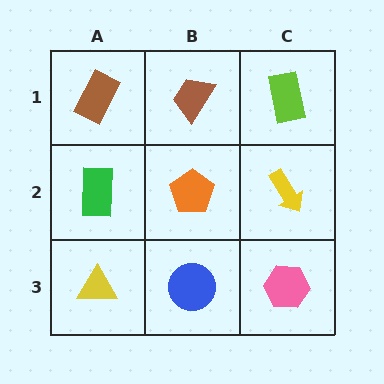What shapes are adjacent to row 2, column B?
A brown trapezoid (row 1, column B), a blue circle (row 3, column B), a green rectangle (row 2, column A), a yellow arrow (row 2, column C).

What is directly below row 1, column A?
A green rectangle.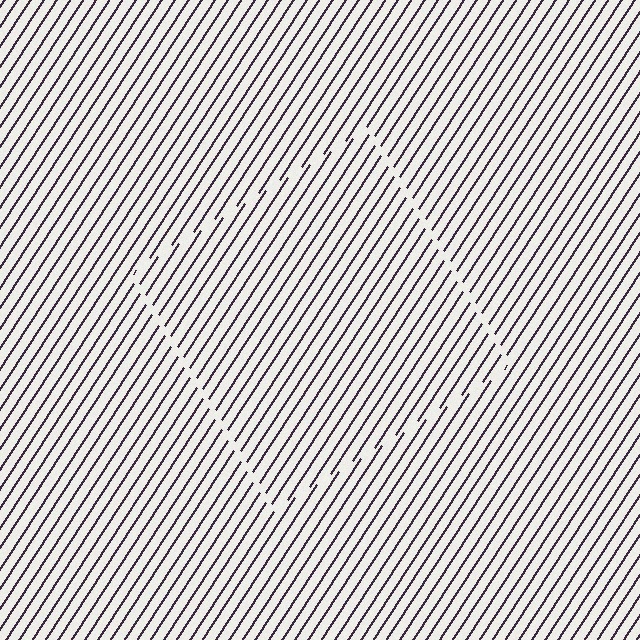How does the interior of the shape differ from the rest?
The interior of the shape contains the same grating, shifted by half a period — the contour is defined by the phase discontinuity where line-ends from the inner and outer gratings abut.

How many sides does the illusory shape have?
4 sides — the line-ends trace a square.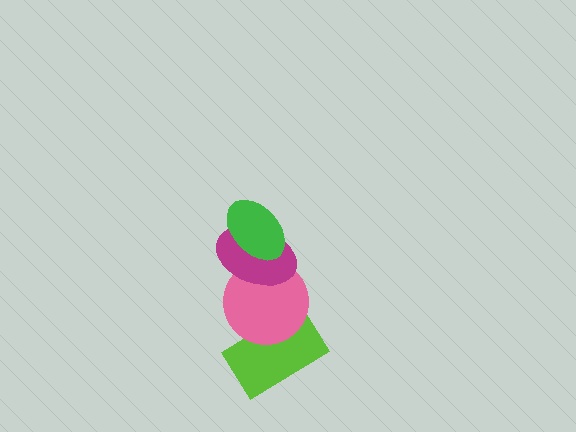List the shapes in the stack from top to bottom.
From top to bottom: the green ellipse, the magenta ellipse, the pink circle, the lime rectangle.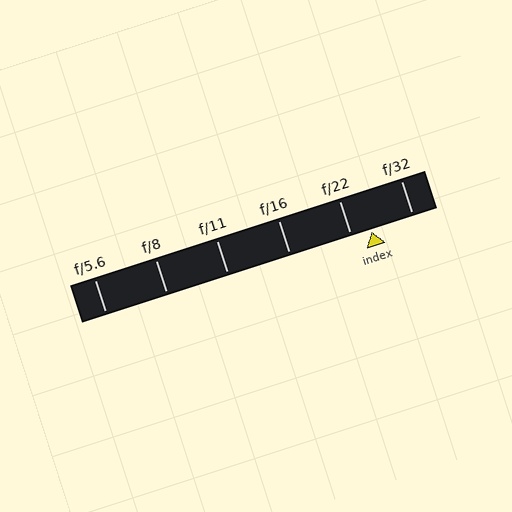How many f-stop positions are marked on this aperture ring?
There are 6 f-stop positions marked.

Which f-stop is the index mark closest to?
The index mark is closest to f/22.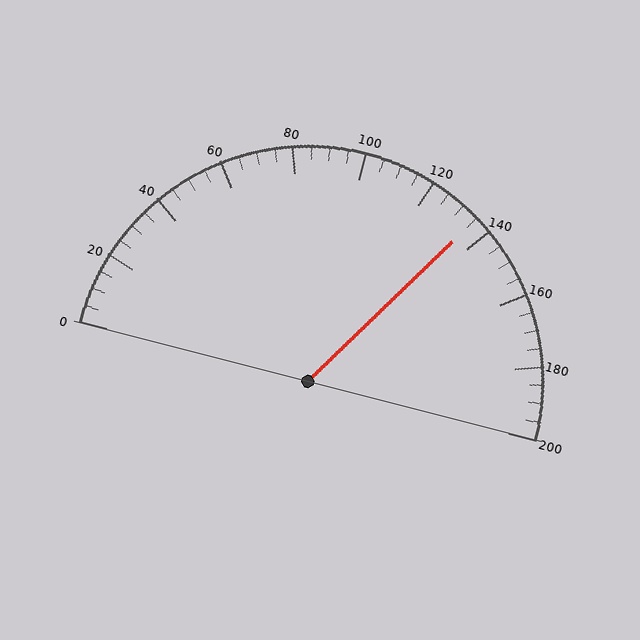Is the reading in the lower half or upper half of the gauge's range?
The reading is in the upper half of the range (0 to 200).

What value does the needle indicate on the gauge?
The needle indicates approximately 135.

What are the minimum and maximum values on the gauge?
The gauge ranges from 0 to 200.